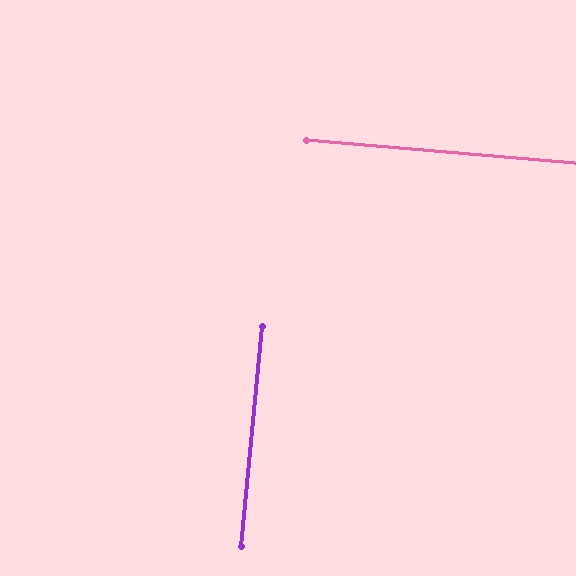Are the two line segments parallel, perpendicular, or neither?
Perpendicular — they meet at approximately 90°.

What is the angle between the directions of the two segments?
Approximately 90 degrees.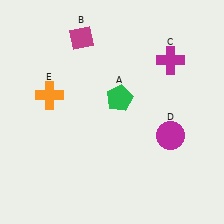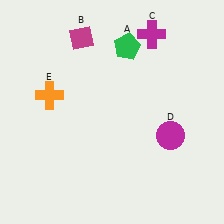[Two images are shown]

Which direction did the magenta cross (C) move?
The magenta cross (C) moved up.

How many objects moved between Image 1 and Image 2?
2 objects moved between the two images.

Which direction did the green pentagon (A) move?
The green pentagon (A) moved up.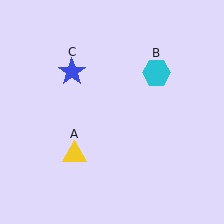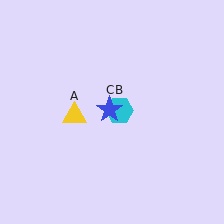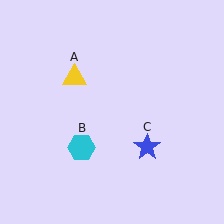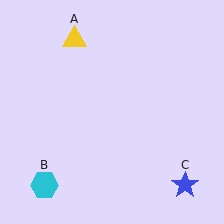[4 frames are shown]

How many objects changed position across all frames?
3 objects changed position: yellow triangle (object A), cyan hexagon (object B), blue star (object C).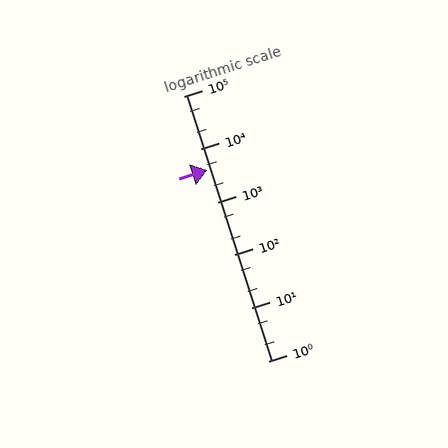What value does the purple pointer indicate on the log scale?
The pointer indicates approximately 4000.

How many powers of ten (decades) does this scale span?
The scale spans 5 decades, from 1 to 100000.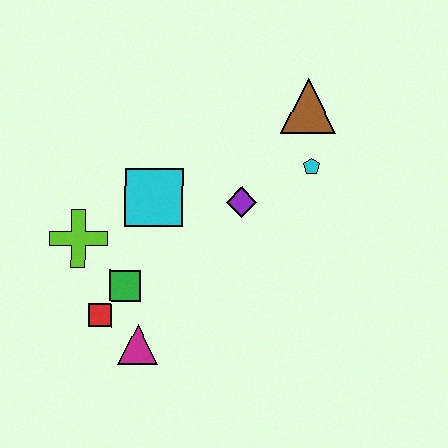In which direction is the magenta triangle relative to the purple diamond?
The magenta triangle is below the purple diamond.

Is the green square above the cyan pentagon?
No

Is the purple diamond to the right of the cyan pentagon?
No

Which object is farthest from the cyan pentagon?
The red square is farthest from the cyan pentagon.